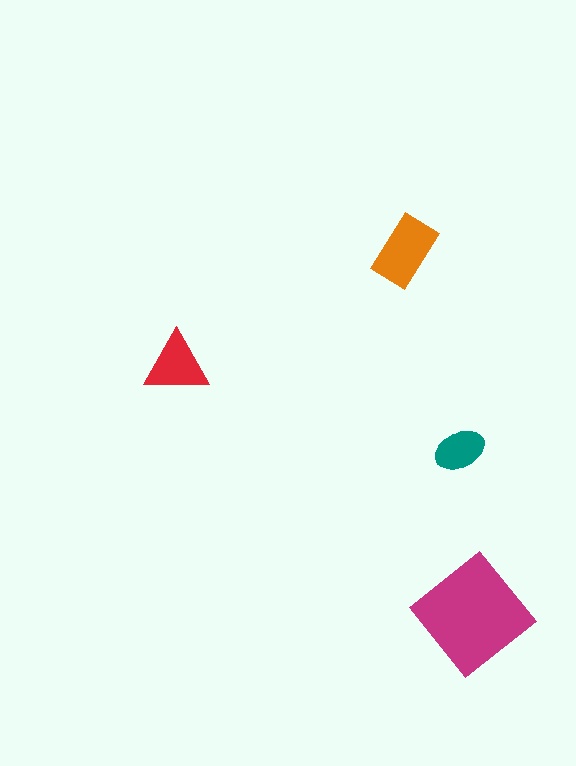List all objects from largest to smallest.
The magenta diamond, the orange rectangle, the red triangle, the teal ellipse.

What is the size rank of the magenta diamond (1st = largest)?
1st.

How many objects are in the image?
There are 4 objects in the image.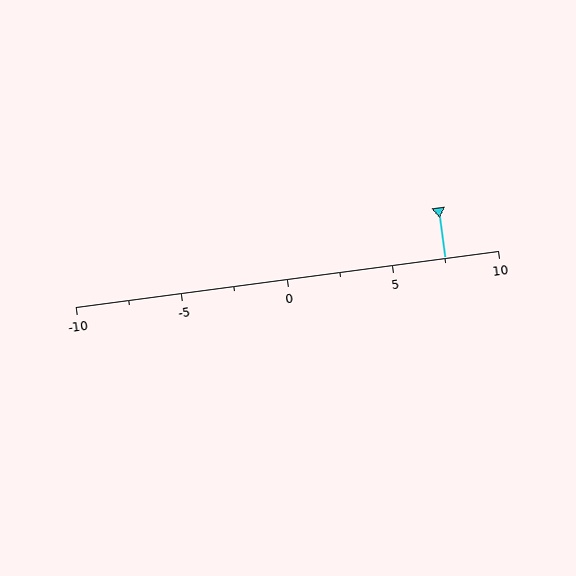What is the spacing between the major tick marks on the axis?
The major ticks are spaced 5 apart.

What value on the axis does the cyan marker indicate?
The marker indicates approximately 7.5.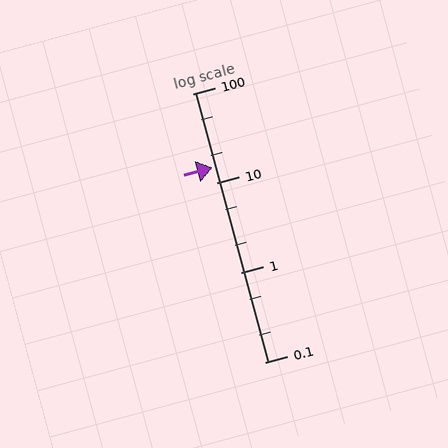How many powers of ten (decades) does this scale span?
The scale spans 3 decades, from 0.1 to 100.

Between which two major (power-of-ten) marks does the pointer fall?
The pointer is between 10 and 100.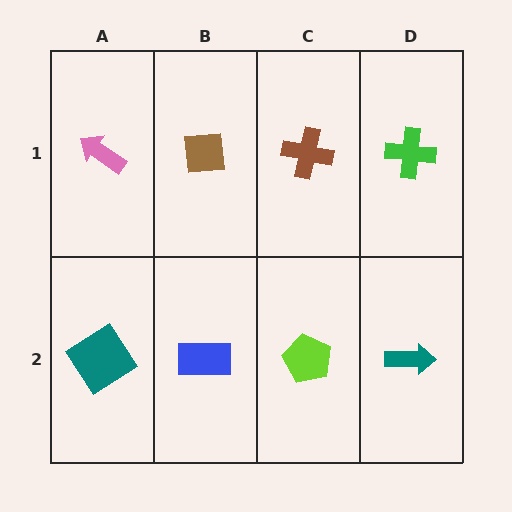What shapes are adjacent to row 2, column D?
A green cross (row 1, column D), a lime pentagon (row 2, column C).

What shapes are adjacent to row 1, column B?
A blue rectangle (row 2, column B), a pink arrow (row 1, column A), a brown cross (row 1, column C).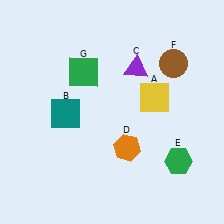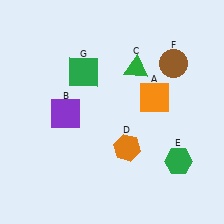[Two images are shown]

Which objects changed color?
A changed from yellow to orange. B changed from teal to purple. C changed from purple to green.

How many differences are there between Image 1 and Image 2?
There are 3 differences between the two images.